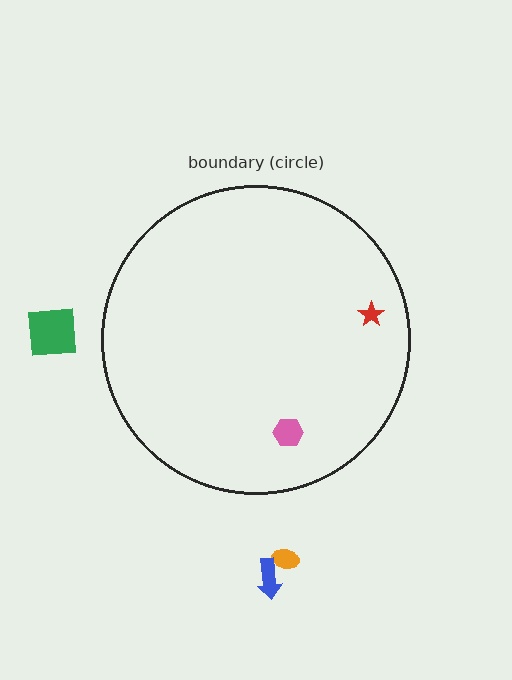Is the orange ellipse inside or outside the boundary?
Outside.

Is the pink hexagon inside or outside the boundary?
Inside.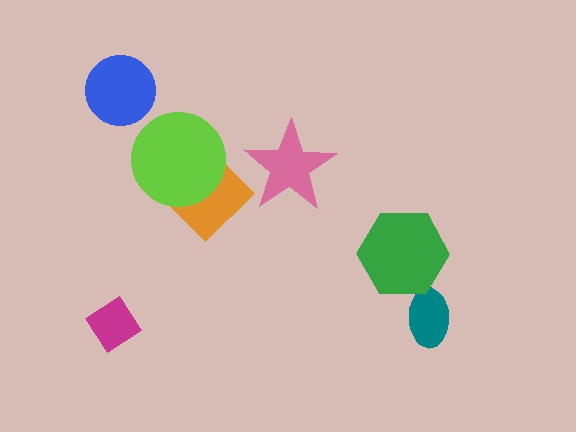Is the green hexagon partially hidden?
No, no other shape covers it.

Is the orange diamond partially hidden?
Yes, it is partially covered by another shape.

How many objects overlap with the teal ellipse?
1 object overlaps with the teal ellipse.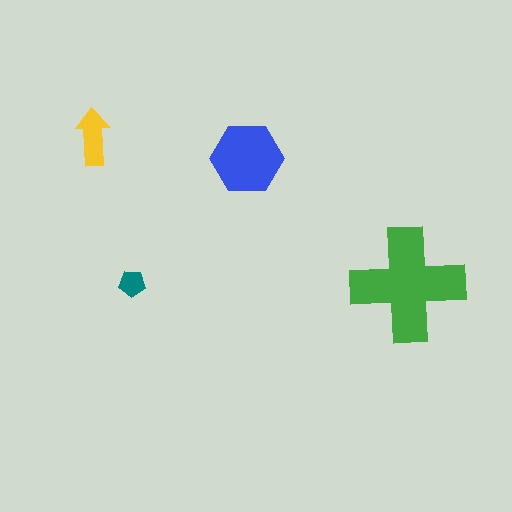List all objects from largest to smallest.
The green cross, the blue hexagon, the yellow arrow, the teal pentagon.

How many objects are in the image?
There are 4 objects in the image.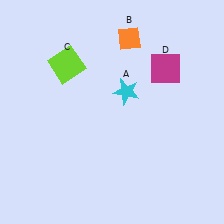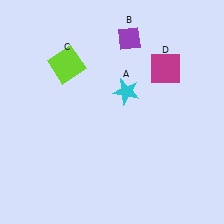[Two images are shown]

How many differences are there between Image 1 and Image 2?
There is 1 difference between the two images.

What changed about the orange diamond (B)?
In Image 1, B is orange. In Image 2, it changed to purple.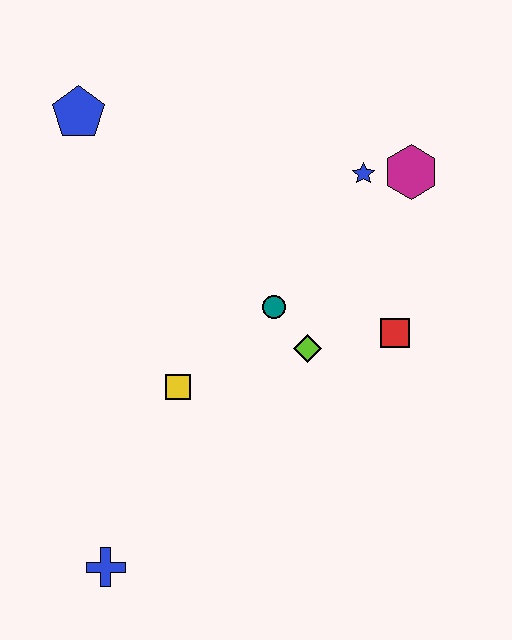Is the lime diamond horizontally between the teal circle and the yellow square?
No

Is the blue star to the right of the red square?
No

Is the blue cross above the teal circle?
No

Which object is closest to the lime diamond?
The teal circle is closest to the lime diamond.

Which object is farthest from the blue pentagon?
The blue cross is farthest from the blue pentagon.